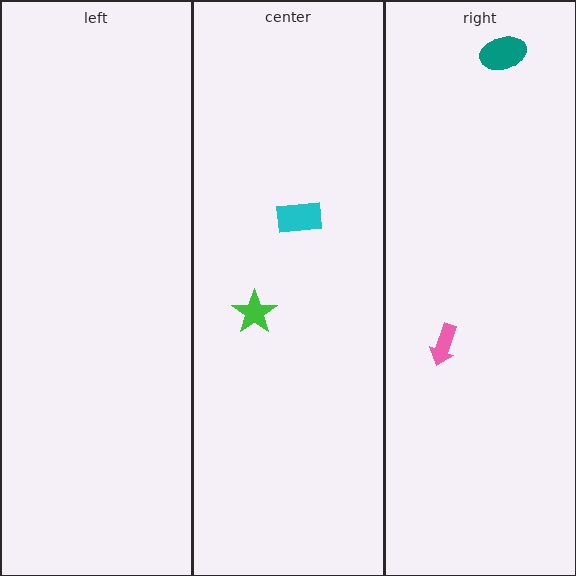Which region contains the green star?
The center region.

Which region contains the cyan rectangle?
The center region.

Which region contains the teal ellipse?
The right region.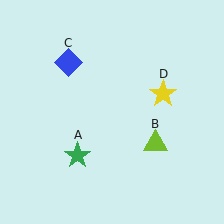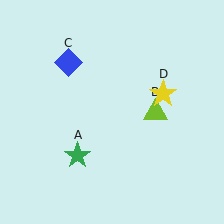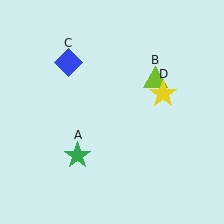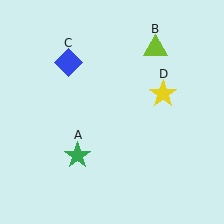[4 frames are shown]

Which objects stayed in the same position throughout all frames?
Green star (object A) and blue diamond (object C) and yellow star (object D) remained stationary.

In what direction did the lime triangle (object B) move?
The lime triangle (object B) moved up.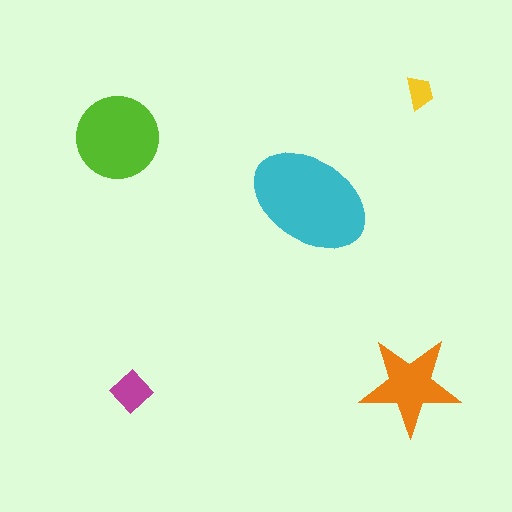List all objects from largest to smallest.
The cyan ellipse, the lime circle, the orange star, the magenta diamond, the yellow trapezoid.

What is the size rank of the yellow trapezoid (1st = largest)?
5th.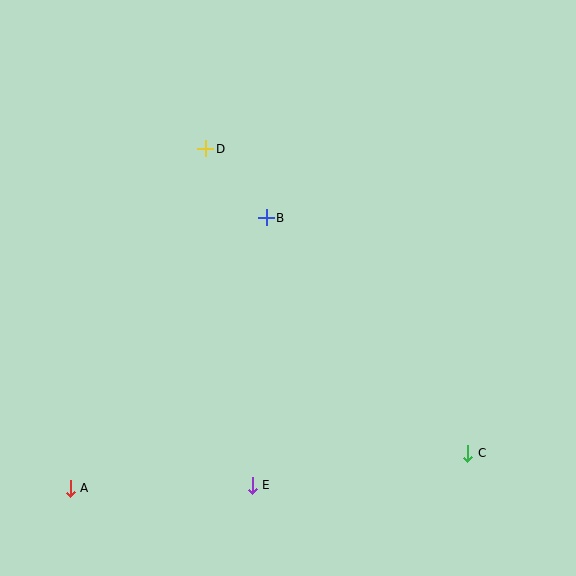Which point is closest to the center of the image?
Point B at (266, 218) is closest to the center.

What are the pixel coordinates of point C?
Point C is at (468, 453).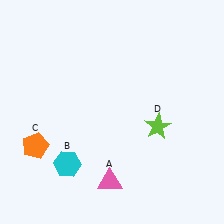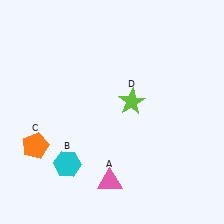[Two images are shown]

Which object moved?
The lime star (D) moved left.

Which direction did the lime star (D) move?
The lime star (D) moved left.